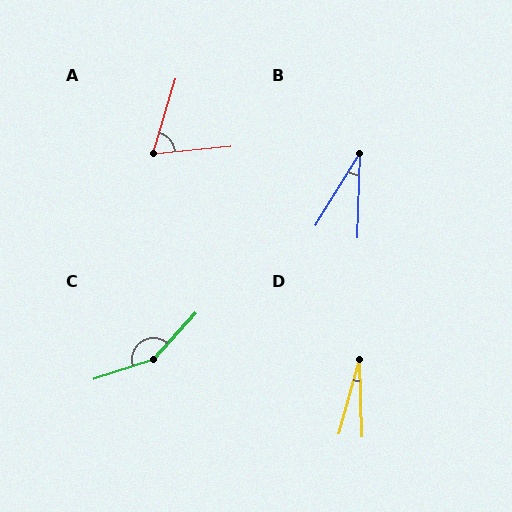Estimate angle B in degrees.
Approximately 30 degrees.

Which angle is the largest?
C, at approximately 150 degrees.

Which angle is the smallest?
D, at approximately 17 degrees.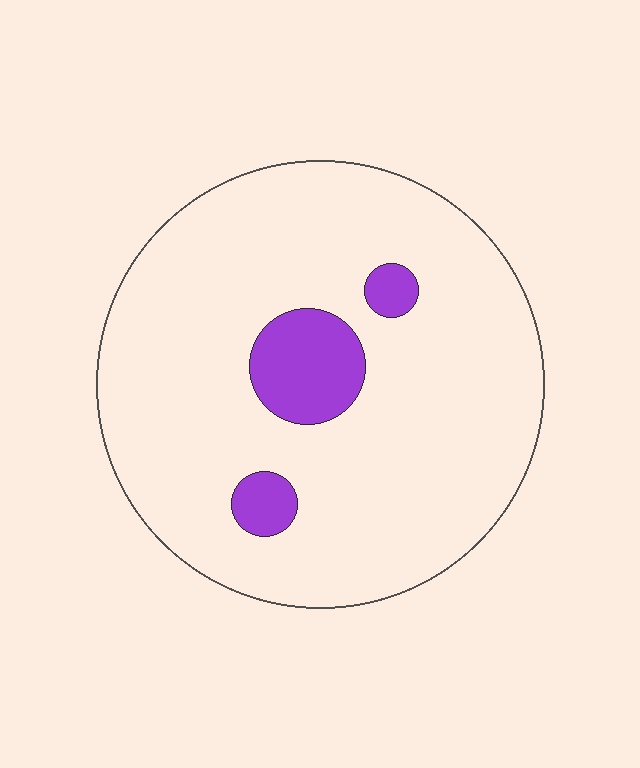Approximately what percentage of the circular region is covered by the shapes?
Approximately 10%.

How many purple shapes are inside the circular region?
3.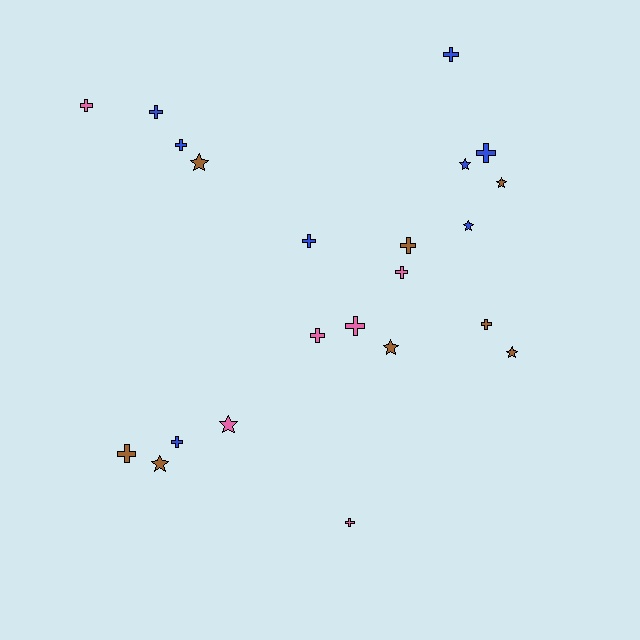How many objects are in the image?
There are 22 objects.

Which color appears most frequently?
Blue, with 8 objects.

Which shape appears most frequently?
Cross, with 14 objects.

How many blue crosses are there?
There are 6 blue crosses.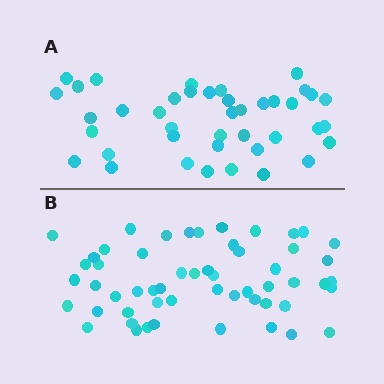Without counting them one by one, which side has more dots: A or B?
Region B (the bottom region) has more dots.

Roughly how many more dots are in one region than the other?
Region B has approximately 15 more dots than region A.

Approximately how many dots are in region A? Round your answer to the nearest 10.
About 40 dots. (The exact count is 41, which rounds to 40.)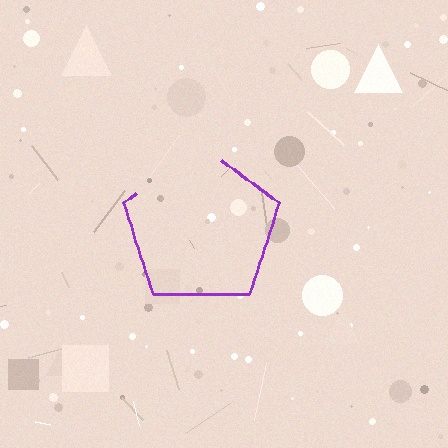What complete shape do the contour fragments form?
The contour fragments form a pentagon.